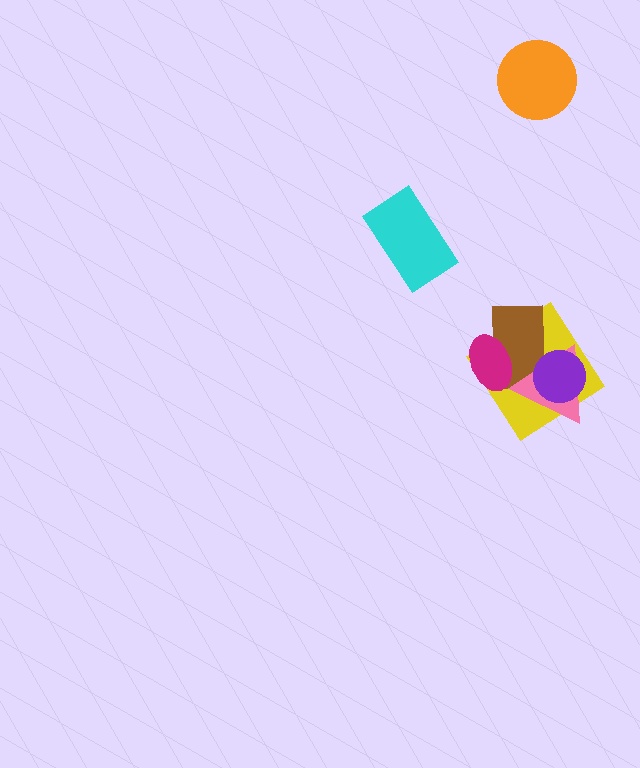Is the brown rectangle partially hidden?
Yes, it is partially covered by another shape.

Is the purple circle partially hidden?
No, no other shape covers it.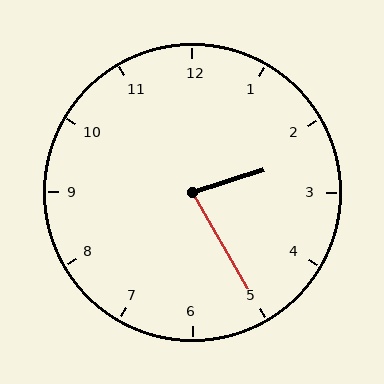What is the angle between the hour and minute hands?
Approximately 78 degrees.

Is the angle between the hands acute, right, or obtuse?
It is acute.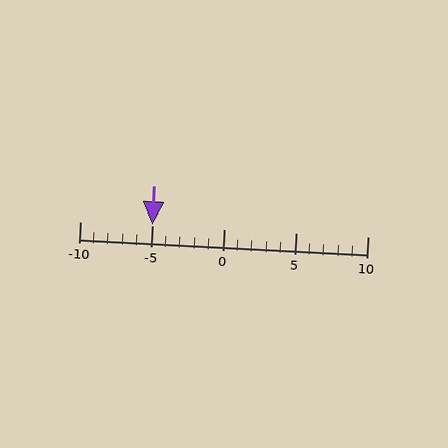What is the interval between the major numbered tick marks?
The major tick marks are spaced 5 units apart.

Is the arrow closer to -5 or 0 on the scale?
The arrow is closer to -5.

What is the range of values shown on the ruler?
The ruler shows values from -10 to 10.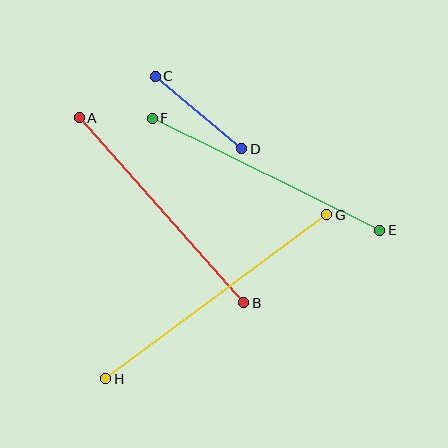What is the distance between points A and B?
The distance is approximately 248 pixels.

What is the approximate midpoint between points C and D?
The midpoint is at approximately (199, 112) pixels.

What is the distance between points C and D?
The distance is approximately 113 pixels.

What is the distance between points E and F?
The distance is approximately 254 pixels.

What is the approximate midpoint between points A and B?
The midpoint is at approximately (162, 210) pixels.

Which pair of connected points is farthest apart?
Points G and H are farthest apart.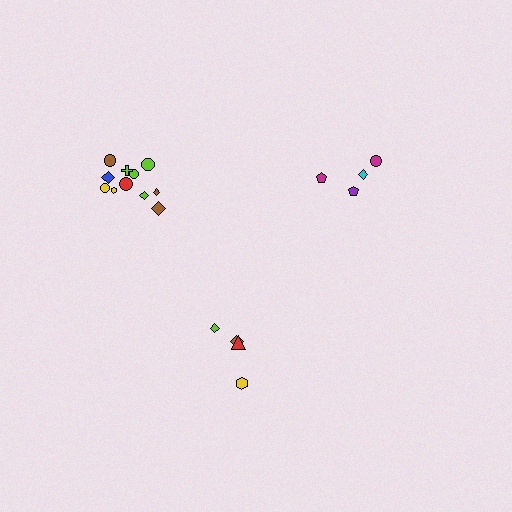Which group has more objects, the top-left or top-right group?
The top-left group.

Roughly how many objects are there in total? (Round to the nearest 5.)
Roughly 20 objects in total.